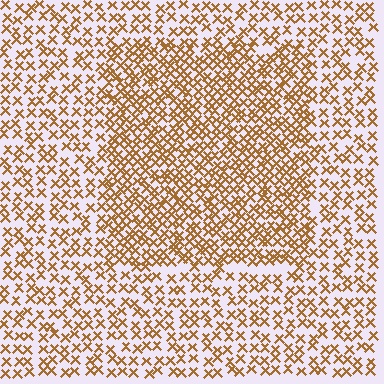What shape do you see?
I see a rectangle.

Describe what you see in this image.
The image contains small brown elements arranged at two different densities. A rectangle-shaped region is visible where the elements are more densely packed than the surrounding area.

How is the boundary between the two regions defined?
The boundary is defined by a change in element density (approximately 1.8x ratio). All elements are the same color, size, and shape.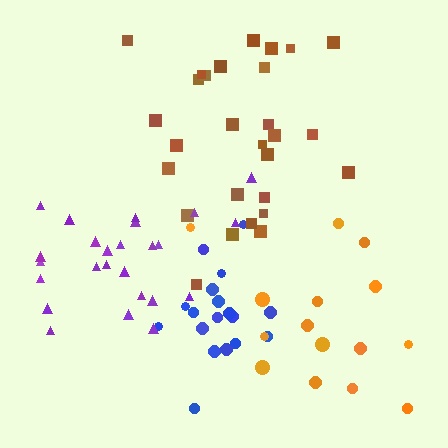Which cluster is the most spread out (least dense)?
Orange.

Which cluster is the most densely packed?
Blue.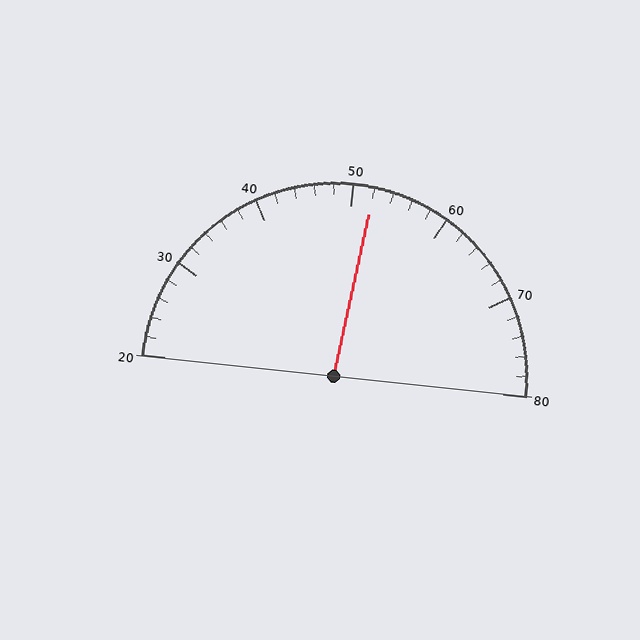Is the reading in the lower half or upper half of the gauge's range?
The reading is in the upper half of the range (20 to 80).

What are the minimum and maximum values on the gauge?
The gauge ranges from 20 to 80.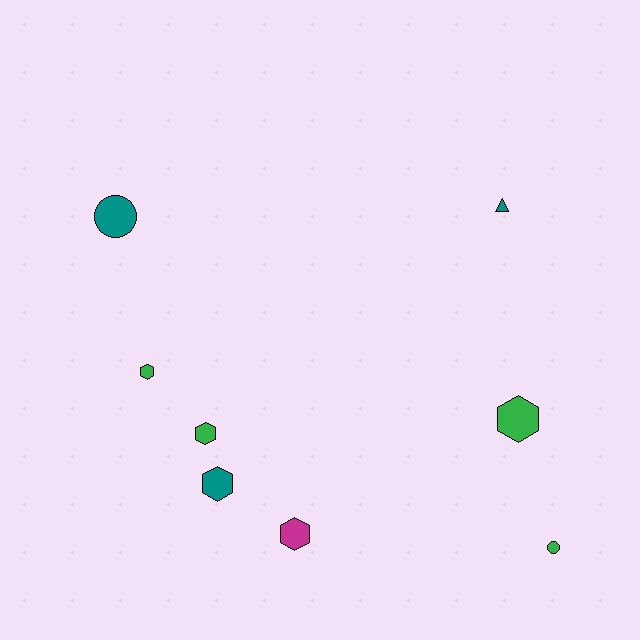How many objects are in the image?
There are 8 objects.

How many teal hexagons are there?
There is 1 teal hexagon.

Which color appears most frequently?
Green, with 4 objects.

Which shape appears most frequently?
Hexagon, with 5 objects.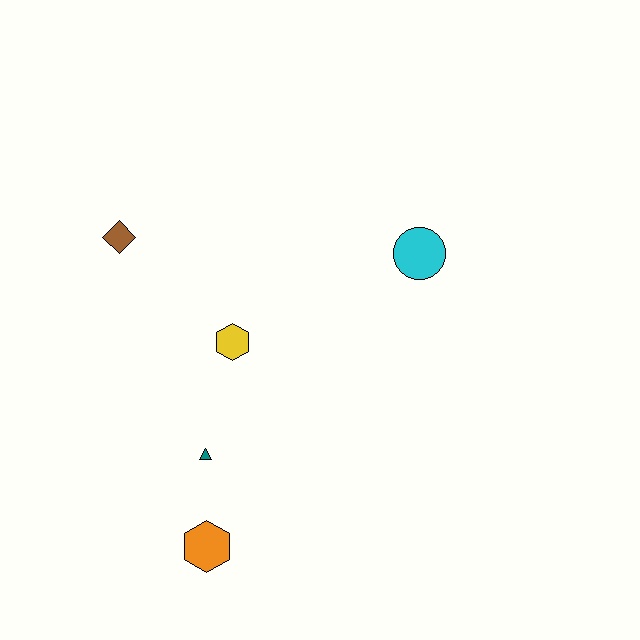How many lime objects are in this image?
There are no lime objects.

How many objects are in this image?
There are 5 objects.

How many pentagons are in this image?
There are no pentagons.